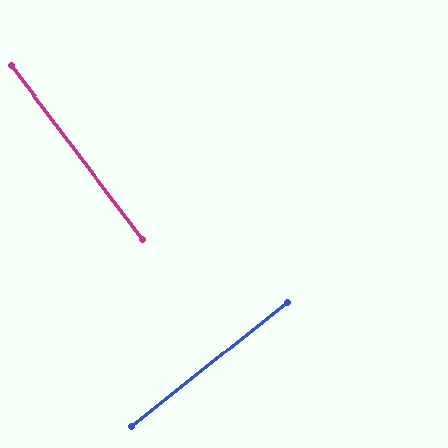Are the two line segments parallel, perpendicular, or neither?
Perpendicular — they meet at approximately 88°.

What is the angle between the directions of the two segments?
Approximately 88 degrees.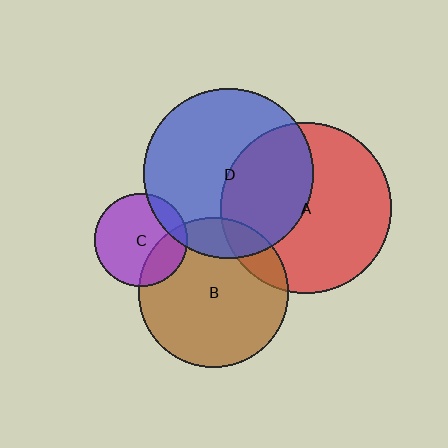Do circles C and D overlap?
Yes.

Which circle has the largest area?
Circle A (red).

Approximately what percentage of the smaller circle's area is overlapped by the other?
Approximately 15%.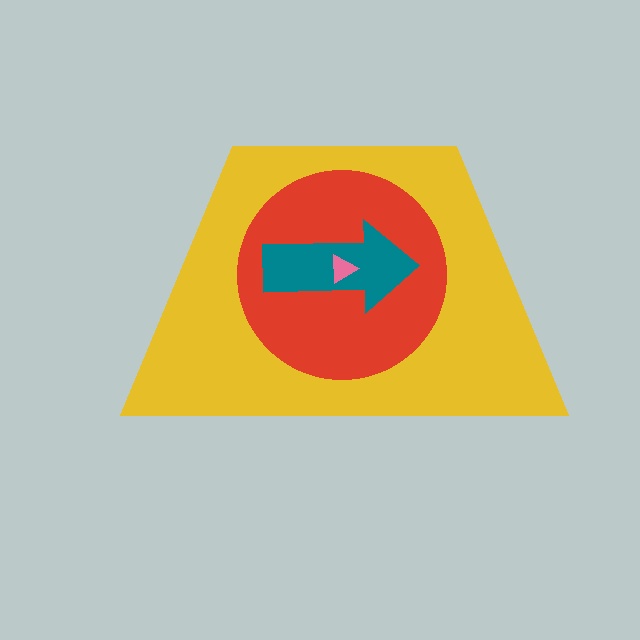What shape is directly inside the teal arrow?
The pink triangle.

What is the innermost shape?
The pink triangle.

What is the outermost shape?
The yellow trapezoid.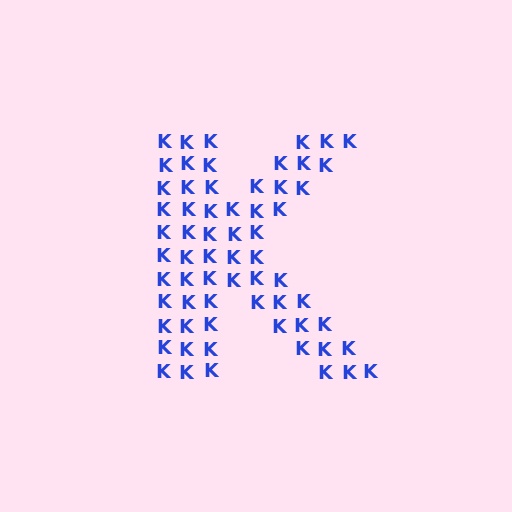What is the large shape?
The large shape is the letter K.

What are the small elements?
The small elements are letter K's.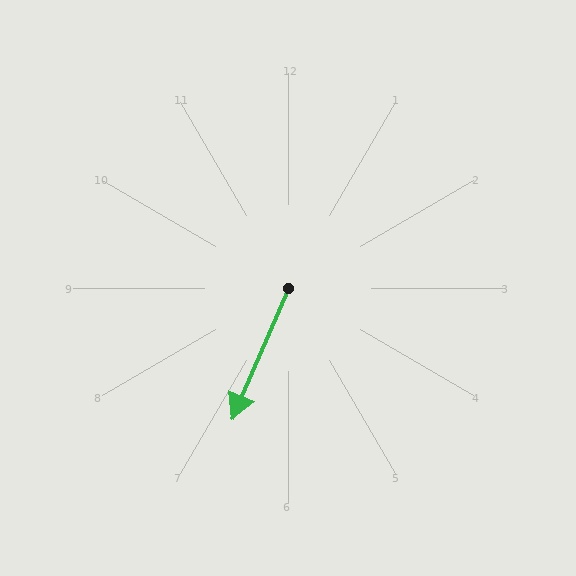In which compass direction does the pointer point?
Southwest.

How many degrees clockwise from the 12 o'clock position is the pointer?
Approximately 203 degrees.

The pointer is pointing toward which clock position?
Roughly 7 o'clock.